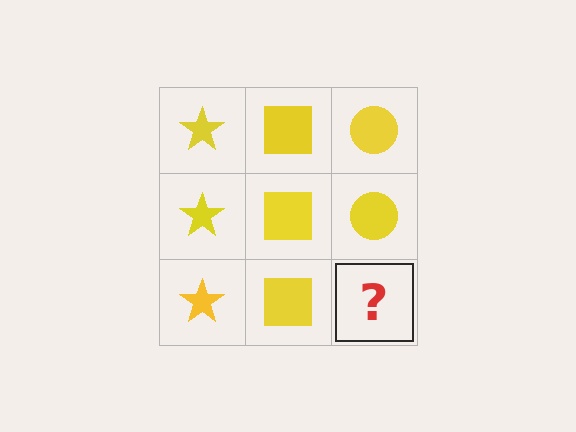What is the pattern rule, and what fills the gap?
The rule is that each column has a consistent shape. The gap should be filled with a yellow circle.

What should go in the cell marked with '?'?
The missing cell should contain a yellow circle.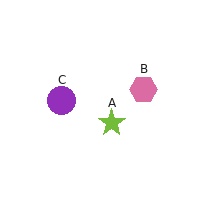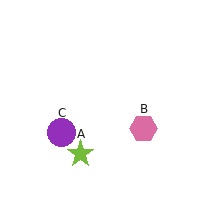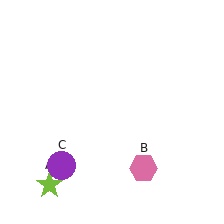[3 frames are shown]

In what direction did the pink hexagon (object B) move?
The pink hexagon (object B) moved down.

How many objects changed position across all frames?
3 objects changed position: lime star (object A), pink hexagon (object B), purple circle (object C).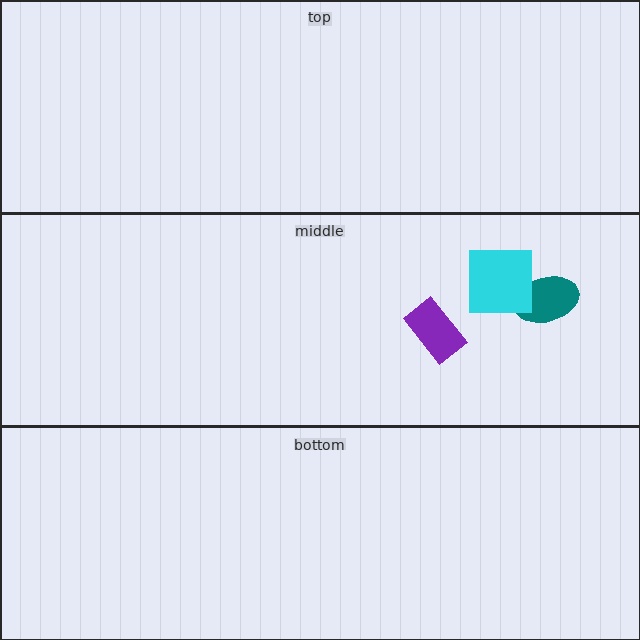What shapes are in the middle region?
The purple rectangle, the teal ellipse, the cyan square.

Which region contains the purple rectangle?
The middle region.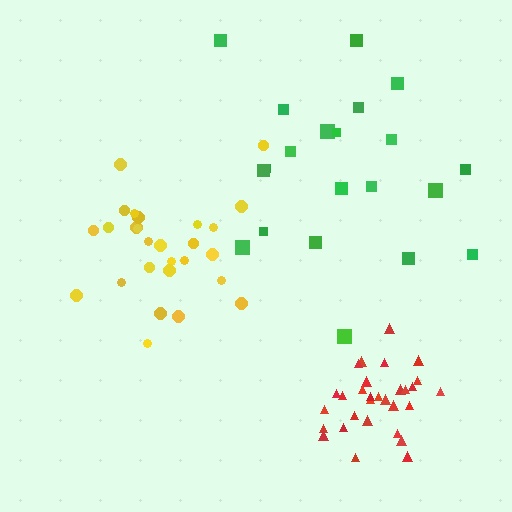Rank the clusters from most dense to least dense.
red, yellow, green.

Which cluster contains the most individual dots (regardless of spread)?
Red (30).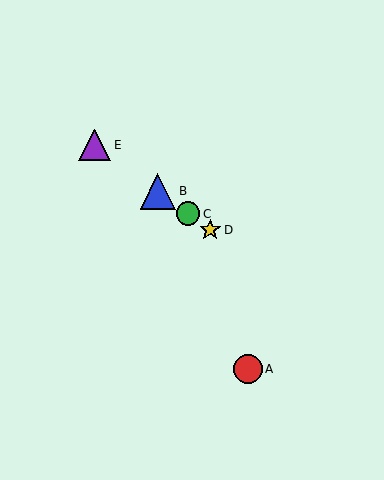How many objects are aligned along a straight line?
4 objects (B, C, D, E) are aligned along a straight line.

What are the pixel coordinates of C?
Object C is at (188, 214).